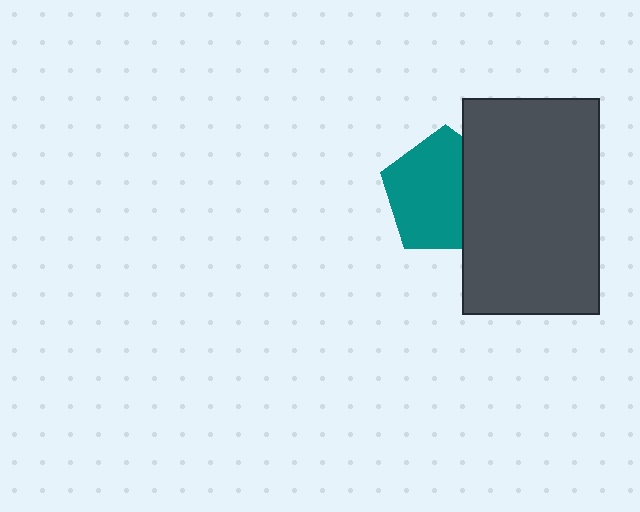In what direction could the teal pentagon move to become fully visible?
The teal pentagon could move left. That would shift it out from behind the dark gray rectangle entirely.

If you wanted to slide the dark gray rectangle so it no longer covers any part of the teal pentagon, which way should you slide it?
Slide it right — that is the most direct way to separate the two shapes.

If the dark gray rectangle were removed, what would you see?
You would see the complete teal pentagon.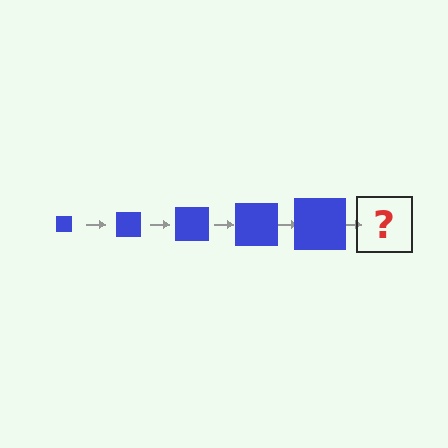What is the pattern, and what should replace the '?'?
The pattern is that the square gets progressively larger each step. The '?' should be a blue square, larger than the previous one.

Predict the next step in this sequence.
The next step is a blue square, larger than the previous one.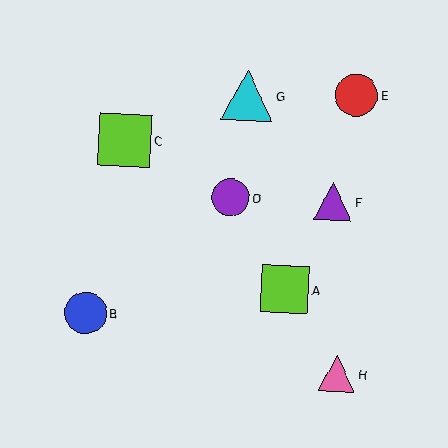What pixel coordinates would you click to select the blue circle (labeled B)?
Click at (85, 313) to select the blue circle B.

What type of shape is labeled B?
Shape B is a blue circle.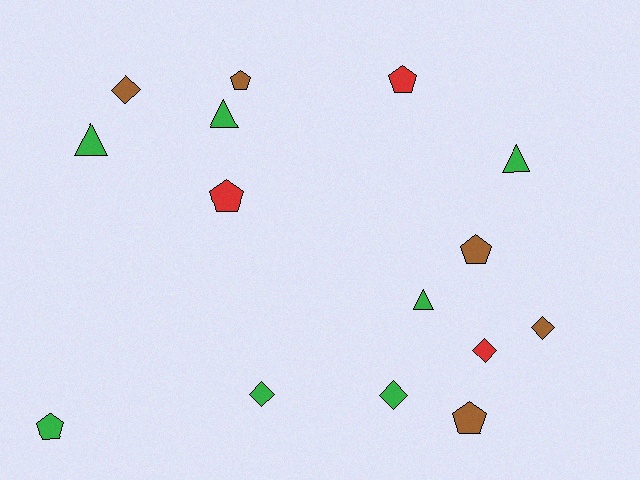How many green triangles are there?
There are 4 green triangles.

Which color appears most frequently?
Green, with 7 objects.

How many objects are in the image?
There are 15 objects.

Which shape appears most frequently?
Pentagon, with 6 objects.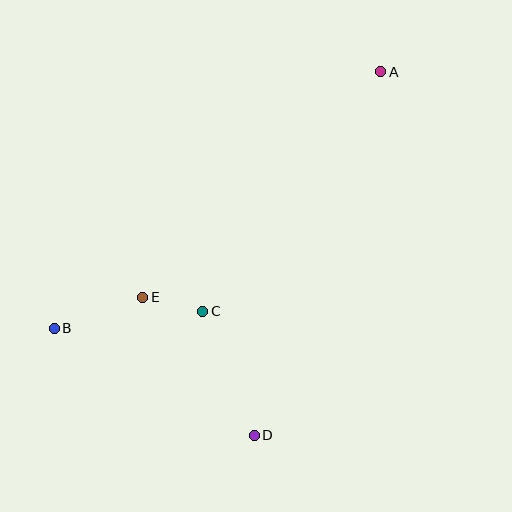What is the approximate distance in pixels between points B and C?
The distance between B and C is approximately 150 pixels.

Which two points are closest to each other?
Points C and E are closest to each other.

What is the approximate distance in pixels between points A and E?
The distance between A and E is approximately 328 pixels.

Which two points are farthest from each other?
Points A and B are farthest from each other.